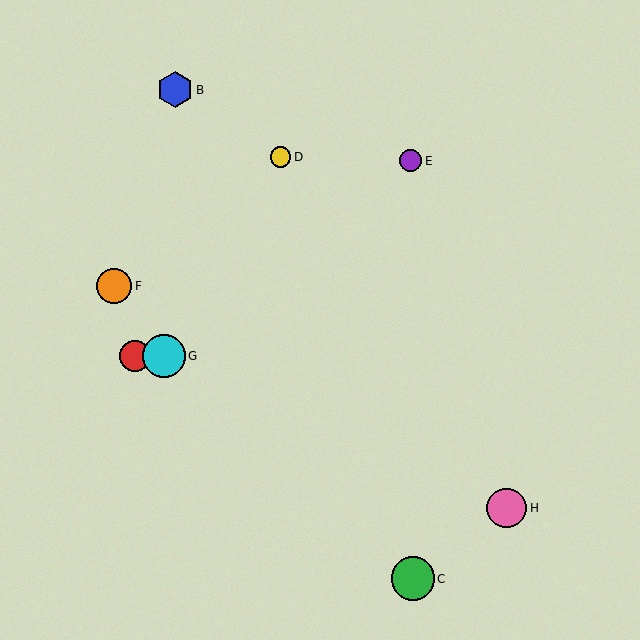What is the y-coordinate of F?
Object F is at y≈286.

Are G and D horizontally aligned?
No, G is at y≈356 and D is at y≈157.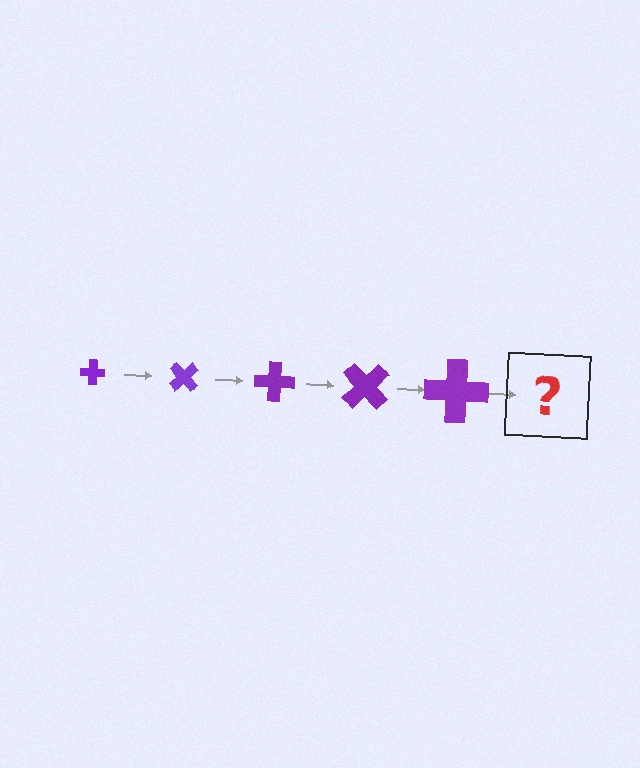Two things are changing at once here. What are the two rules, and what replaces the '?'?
The two rules are that the cross grows larger each step and it rotates 45 degrees each step. The '?' should be a cross, larger than the previous one and rotated 225 degrees from the start.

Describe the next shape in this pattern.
It should be a cross, larger than the previous one and rotated 225 degrees from the start.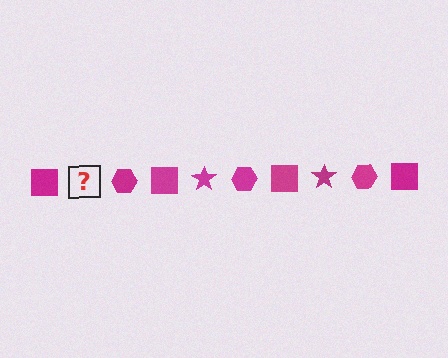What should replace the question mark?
The question mark should be replaced with a magenta star.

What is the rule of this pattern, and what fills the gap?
The rule is that the pattern cycles through square, star, hexagon shapes in magenta. The gap should be filled with a magenta star.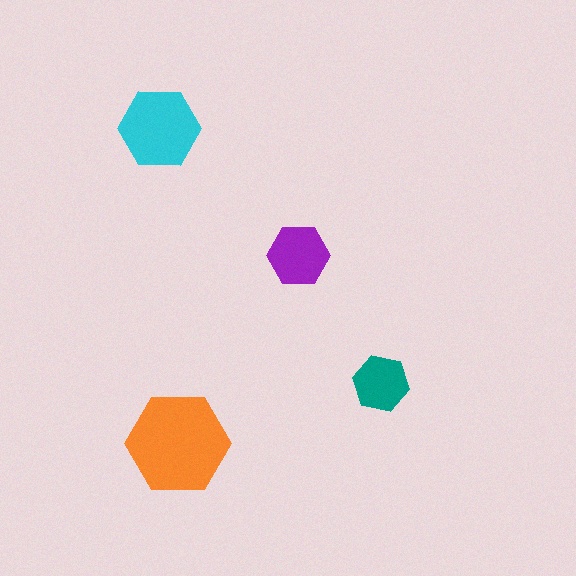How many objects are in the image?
There are 4 objects in the image.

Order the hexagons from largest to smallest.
the orange one, the cyan one, the purple one, the teal one.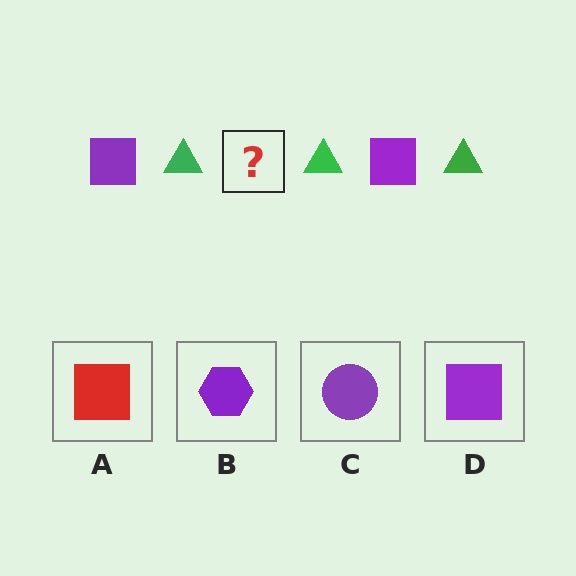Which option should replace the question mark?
Option D.